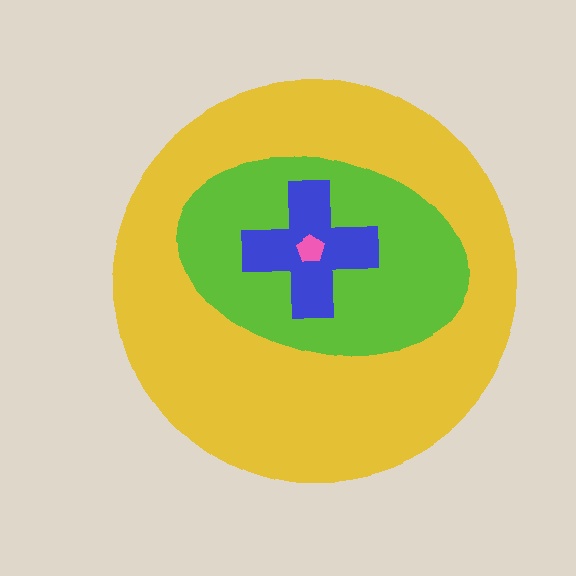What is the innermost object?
The pink pentagon.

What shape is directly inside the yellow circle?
The lime ellipse.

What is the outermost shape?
The yellow circle.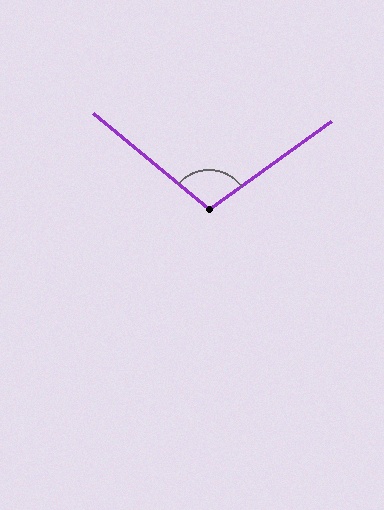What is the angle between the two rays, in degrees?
Approximately 105 degrees.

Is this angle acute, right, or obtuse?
It is obtuse.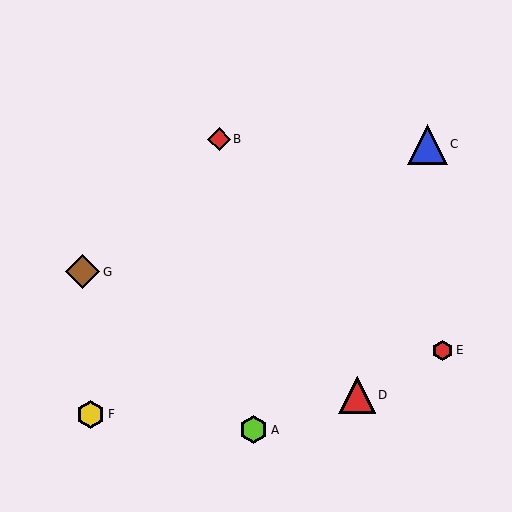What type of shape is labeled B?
Shape B is a red diamond.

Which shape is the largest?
The blue triangle (labeled C) is the largest.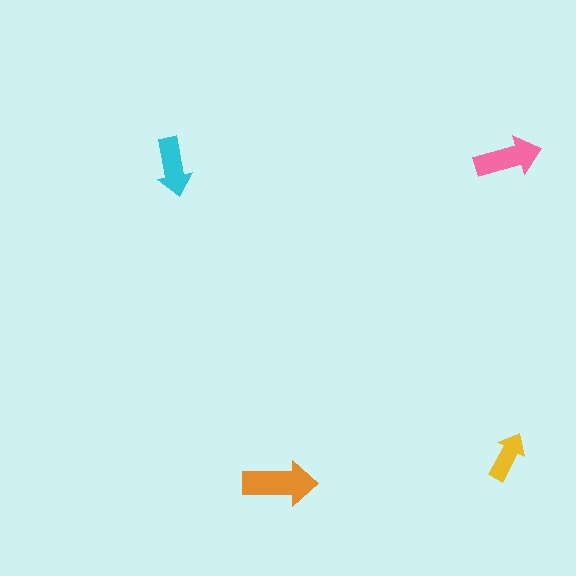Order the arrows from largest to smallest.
the orange one, the pink one, the cyan one, the yellow one.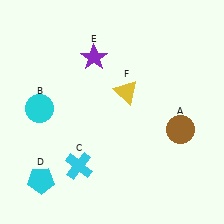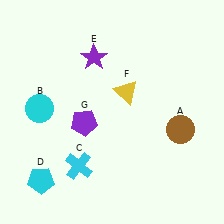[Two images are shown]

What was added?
A purple pentagon (G) was added in Image 2.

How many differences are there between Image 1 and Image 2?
There is 1 difference between the two images.